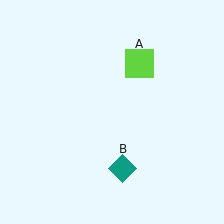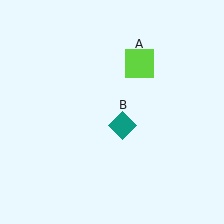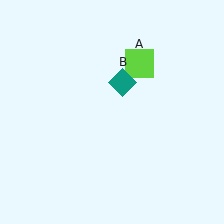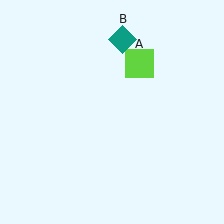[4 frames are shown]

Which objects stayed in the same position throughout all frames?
Lime square (object A) remained stationary.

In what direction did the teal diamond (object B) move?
The teal diamond (object B) moved up.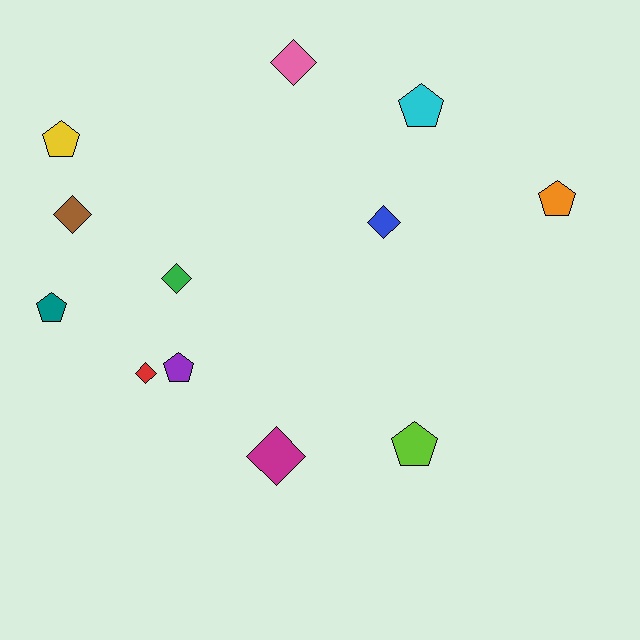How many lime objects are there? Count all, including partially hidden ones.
There is 1 lime object.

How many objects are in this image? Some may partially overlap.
There are 12 objects.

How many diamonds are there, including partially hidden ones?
There are 6 diamonds.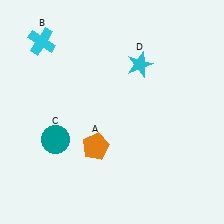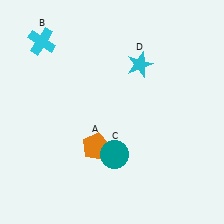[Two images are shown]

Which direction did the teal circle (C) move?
The teal circle (C) moved right.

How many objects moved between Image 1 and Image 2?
1 object moved between the two images.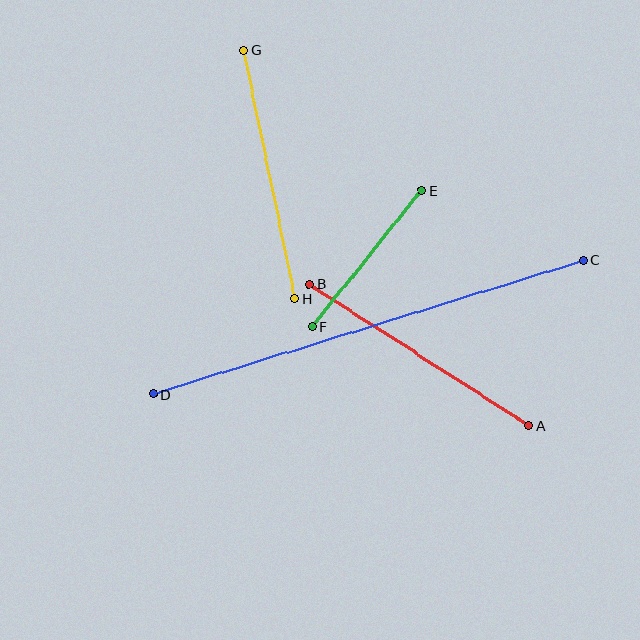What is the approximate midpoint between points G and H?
The midpoint is at approximately (269, 174) pixels.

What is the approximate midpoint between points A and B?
The midpoint is at approximately (419, 355) pixels.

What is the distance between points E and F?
The distance is approximately 175 pixels.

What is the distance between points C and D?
The distance is approximately 450 pixels.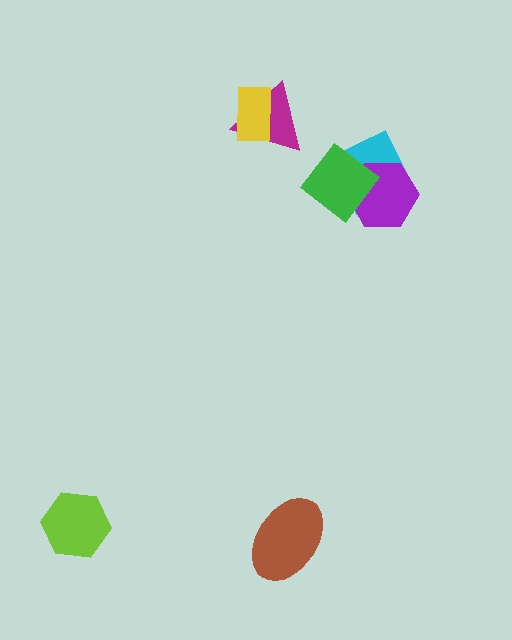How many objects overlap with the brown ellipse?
0 objects overlap with the brown ellipse.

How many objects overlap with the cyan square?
2 objects overlap with the cyan square.